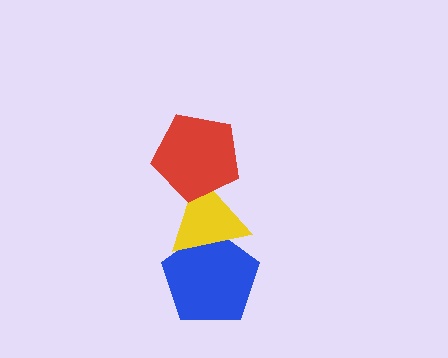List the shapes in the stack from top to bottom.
From top to bottom: the red pentagon, the yellow triangle, the blue pentagon.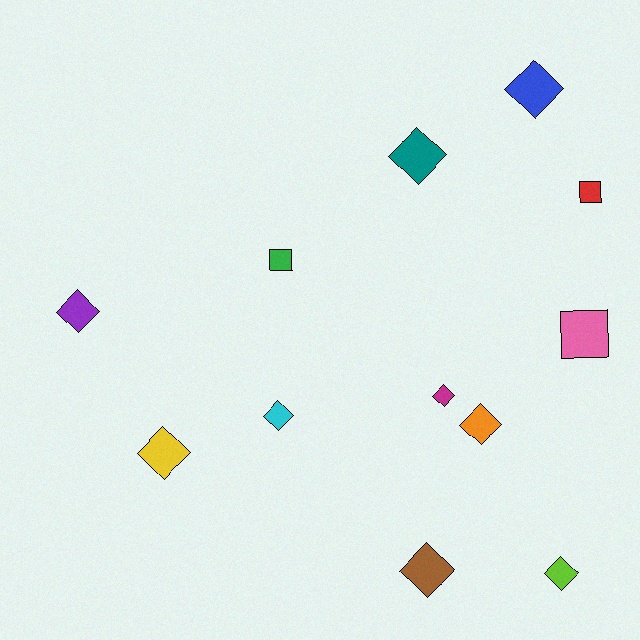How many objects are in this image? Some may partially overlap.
There are 12 objects.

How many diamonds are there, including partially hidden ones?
There are 9 diamonds.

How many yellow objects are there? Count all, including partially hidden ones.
There is 1 yellow object.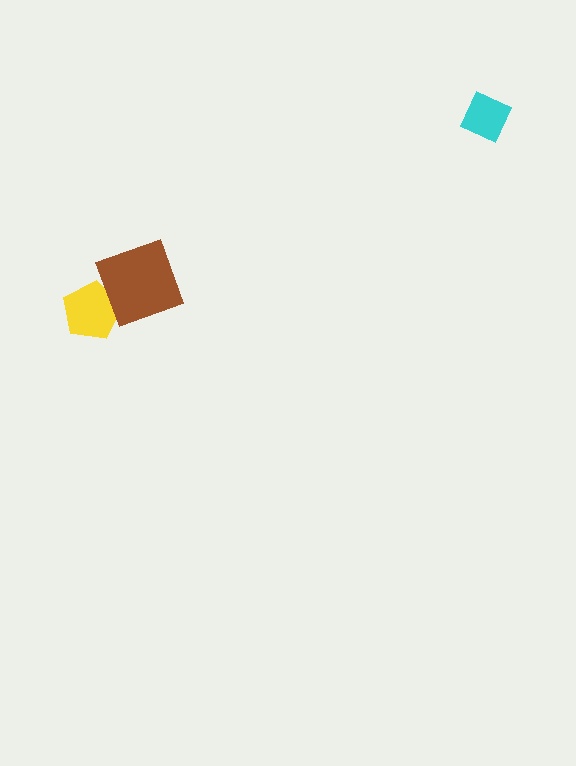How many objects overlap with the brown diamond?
1 object overlaps with the brown diamond.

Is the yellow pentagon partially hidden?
Yes, it is partially covered by another shape.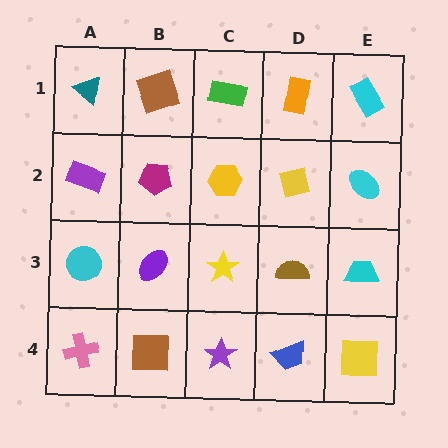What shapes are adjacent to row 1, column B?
A magenta pentagon (row 2, column B), a teal triangle (row 1, column A), a green rectangle (row 1, column C).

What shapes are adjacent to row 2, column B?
A brown square (row 1, column B), a purple ellipse (row 3, column B), a purple rectangle (row 2, column A), a yellow hexagon (row 2, column C).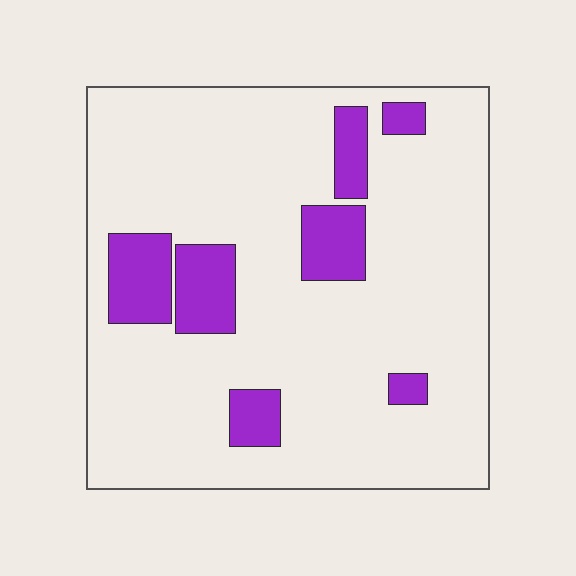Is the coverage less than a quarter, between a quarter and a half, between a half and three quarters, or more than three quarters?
Less than a quarter.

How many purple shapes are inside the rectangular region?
7.